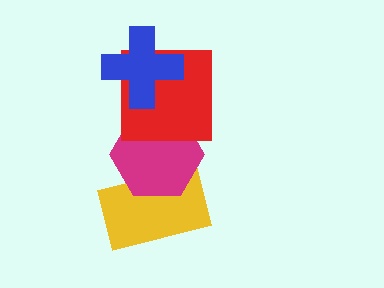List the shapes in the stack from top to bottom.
From top to bottom: the blue cross, the red square, the magenta hexagon, the yellow rectangle.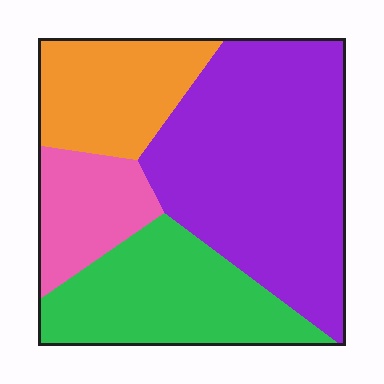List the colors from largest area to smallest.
From largest to smallest: purple, green, orange, pink.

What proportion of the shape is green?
Green covers 24% of the shape.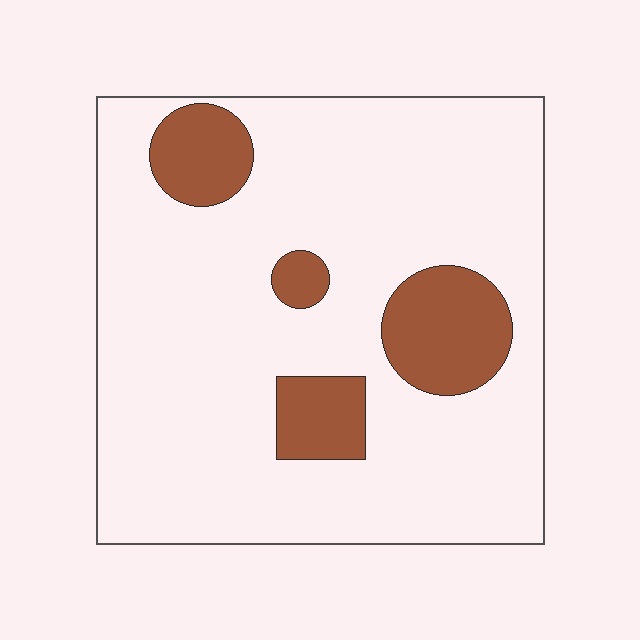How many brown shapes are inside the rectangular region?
4.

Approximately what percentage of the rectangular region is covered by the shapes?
Approximately 15%.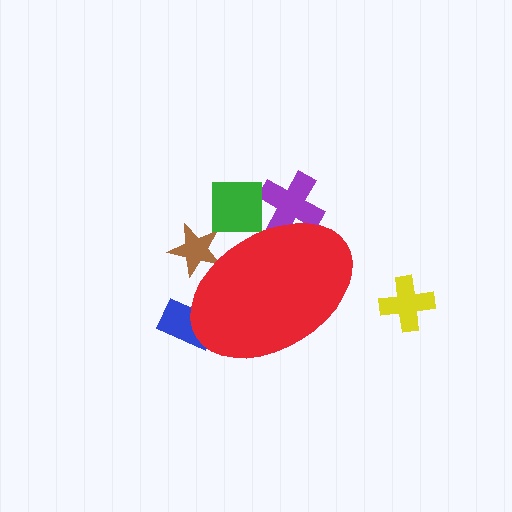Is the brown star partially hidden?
Yes, the brown star is partially hidden behind the red ellipse.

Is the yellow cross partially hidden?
No, the yellow cross is fully visible.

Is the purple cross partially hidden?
Yes, the purple cross is partially hidden behind the red ellipse.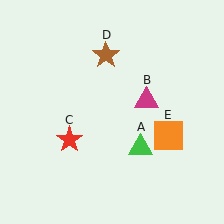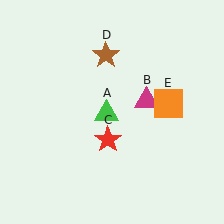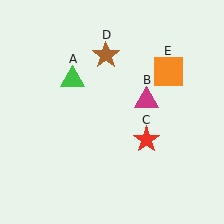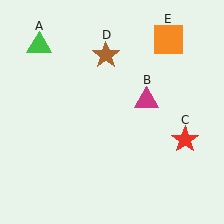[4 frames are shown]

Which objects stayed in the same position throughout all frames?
Magenta triangle (object B) and brown star (object D) remained stationary.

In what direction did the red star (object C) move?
The red star (object C) moved right.